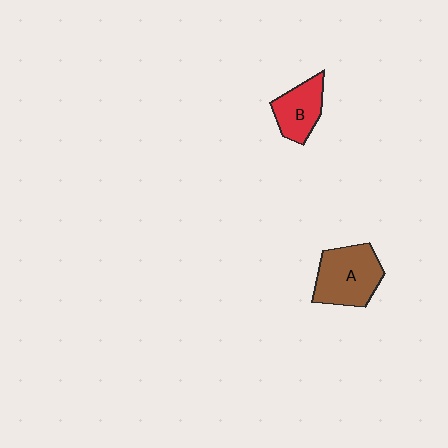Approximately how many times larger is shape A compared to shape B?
Approximately 1.5 times.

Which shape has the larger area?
Shape A (brown).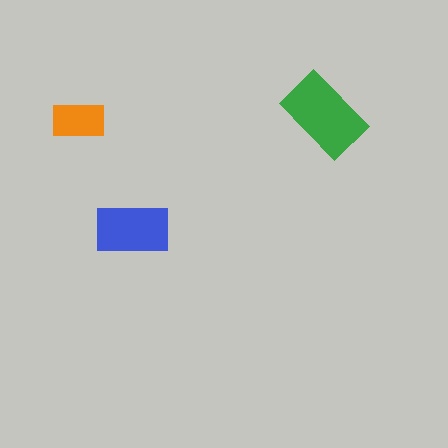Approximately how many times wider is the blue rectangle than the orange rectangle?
About 1.5 times wider.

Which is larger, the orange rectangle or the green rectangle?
The green one.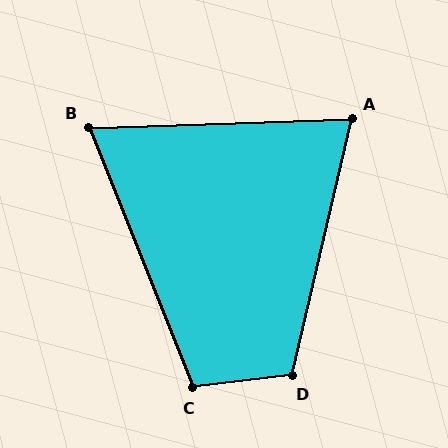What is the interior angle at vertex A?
Approximately 75 degrees (acute).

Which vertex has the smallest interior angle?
B, at approximately 70 degrees.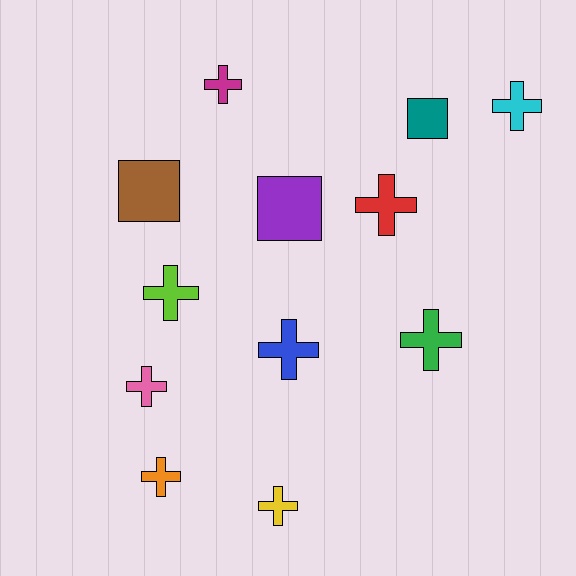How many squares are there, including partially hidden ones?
There are 3 squares.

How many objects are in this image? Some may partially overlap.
There are 12 objects.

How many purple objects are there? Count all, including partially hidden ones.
There is 1 purple object.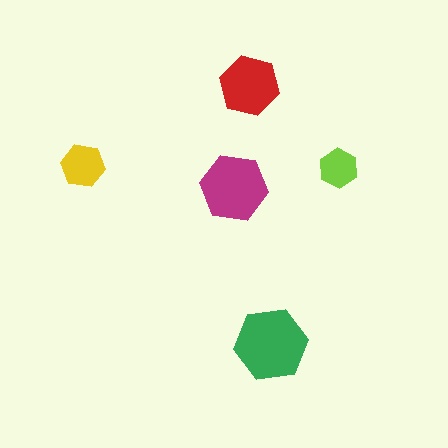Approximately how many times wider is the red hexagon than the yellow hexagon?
About 1.5 times wider.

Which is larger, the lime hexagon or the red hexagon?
The red one.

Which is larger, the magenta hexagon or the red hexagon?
The magenta one.